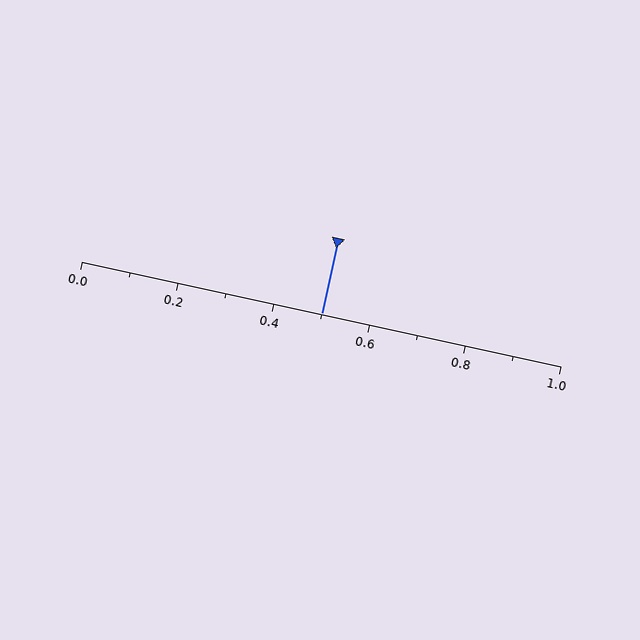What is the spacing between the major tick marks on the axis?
The major ticks are spaced 0.2 apart.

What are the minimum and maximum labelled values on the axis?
The axis runs from 0.0 to 1.0.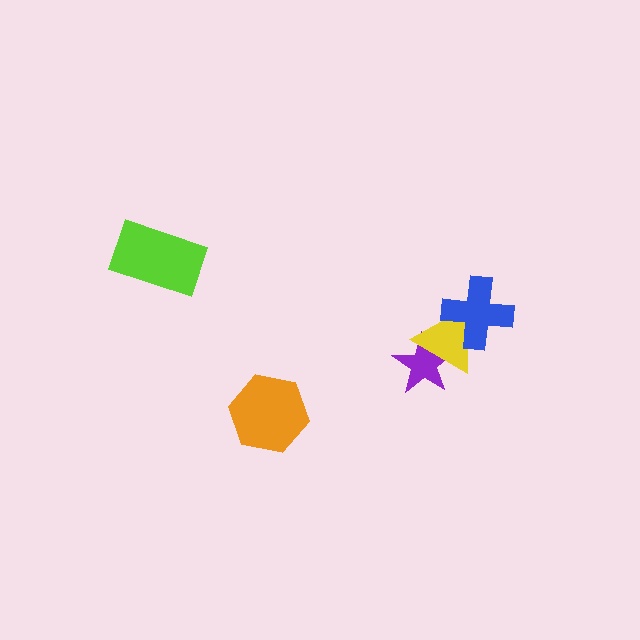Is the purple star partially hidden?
Yes, it is partially covered by another shape.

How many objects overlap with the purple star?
1 object overlaps with the purple star.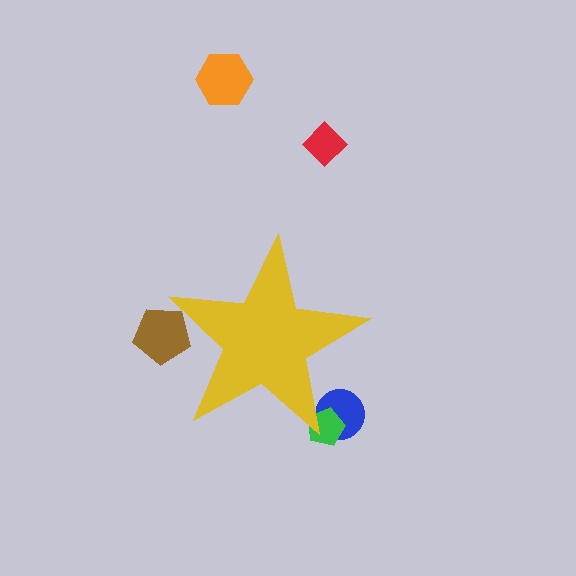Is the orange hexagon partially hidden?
No, the orange hexagon is fully visible.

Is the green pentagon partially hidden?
Yes, the green pentagon is partially hidden behind the yellow star.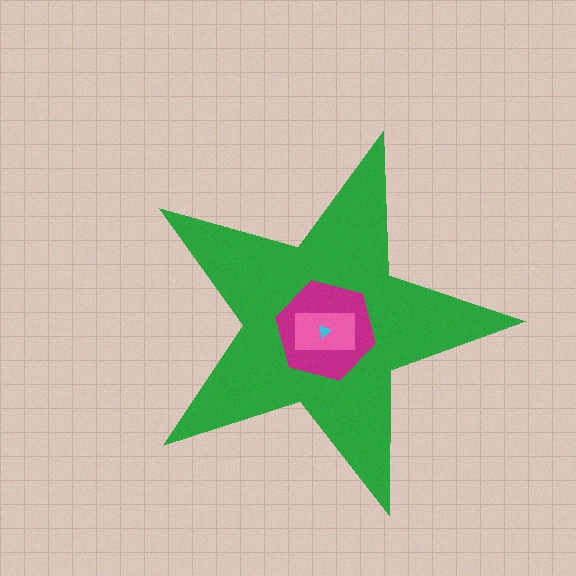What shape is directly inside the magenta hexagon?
The pink rectangle.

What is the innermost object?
The cyan triangle.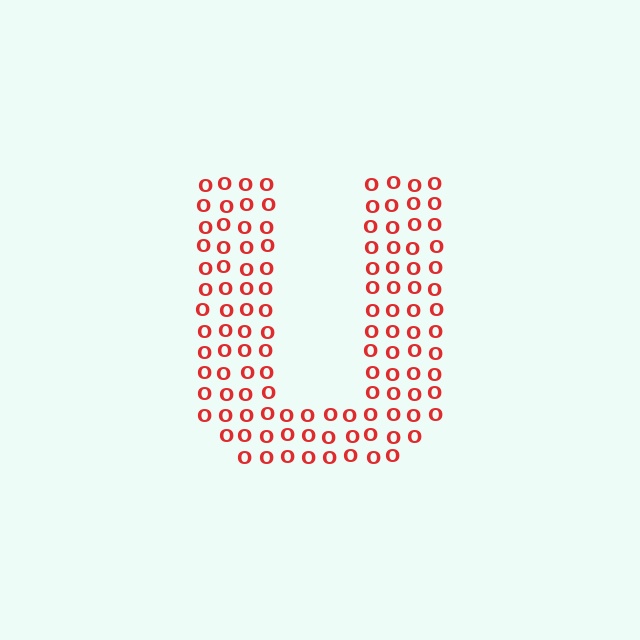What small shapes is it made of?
It is made of small letter O's.